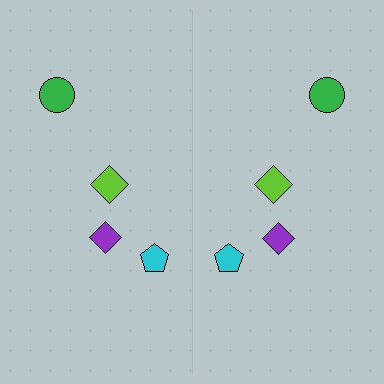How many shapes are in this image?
There are 8 shapes in this image.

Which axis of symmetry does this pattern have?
The pattern has a vertical axis of symmetry running through the center of the image.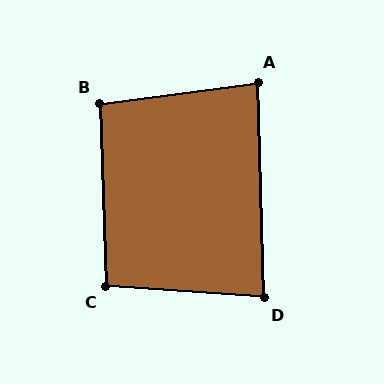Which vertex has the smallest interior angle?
A, at approximately 84 degrees.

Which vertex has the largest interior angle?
C, at approximately 96 degrees.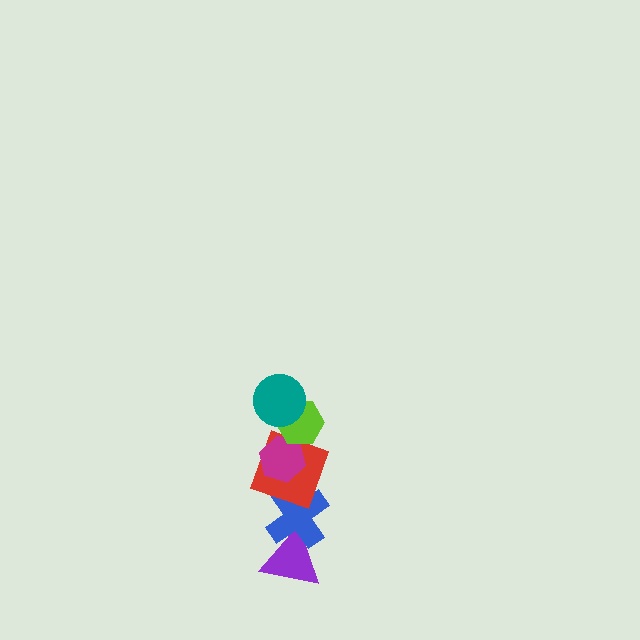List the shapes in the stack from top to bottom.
From top to bottom: the teal circle, the lime hexagon, the magenta hexagon, the red square, the blue cross, the purple triangle.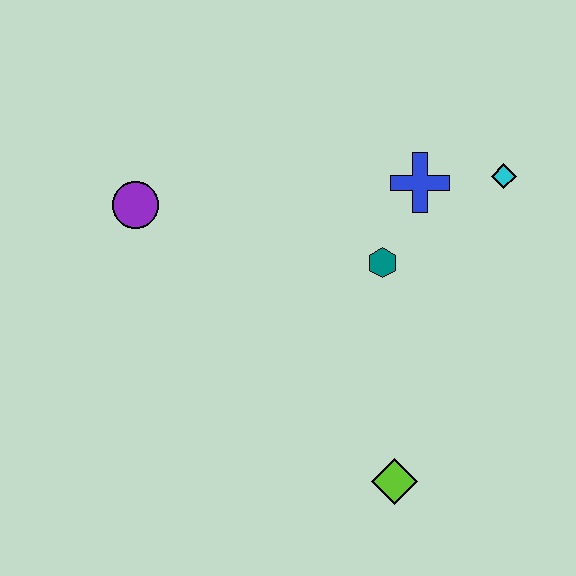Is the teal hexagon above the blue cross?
No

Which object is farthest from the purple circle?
The lime diamond is farthest from the purple circle.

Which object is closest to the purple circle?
The teal hexagon is closest to the purple circle.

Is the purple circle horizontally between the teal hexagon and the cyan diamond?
No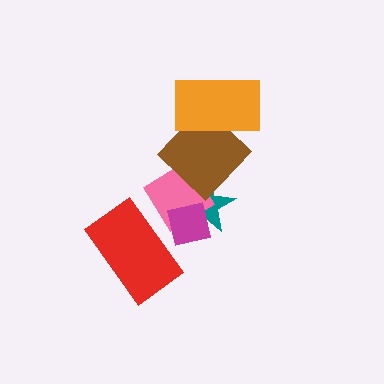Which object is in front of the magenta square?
The red rectangle is in front of the magenta square.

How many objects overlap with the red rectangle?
1 object overlaps with the red rectangle.